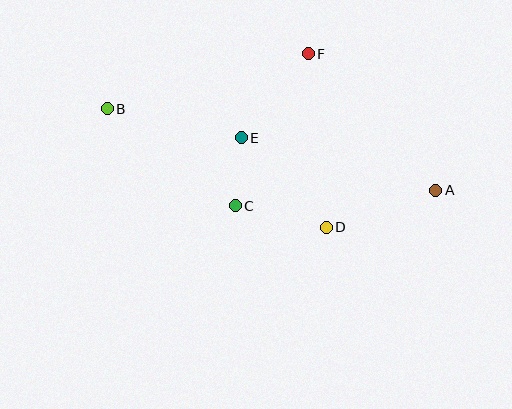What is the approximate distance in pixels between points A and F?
The distance between A and F is approximately 187 pixels.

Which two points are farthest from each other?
Points A and B are farthest from each other.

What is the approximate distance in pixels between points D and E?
The distance between D and E is approximately 123 pixels.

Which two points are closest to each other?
Points C and E are closest to each other.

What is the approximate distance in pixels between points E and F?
The distance between E and F is approximately 107 pixels.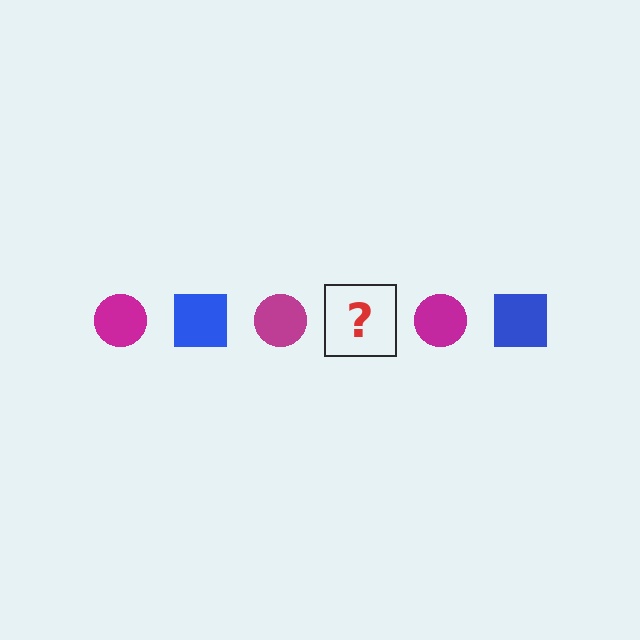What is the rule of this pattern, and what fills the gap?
The rule is that the pattern alternates between magenta circle and blue square. The gap should be filled with a blue square.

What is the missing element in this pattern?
The missing element is a blue square.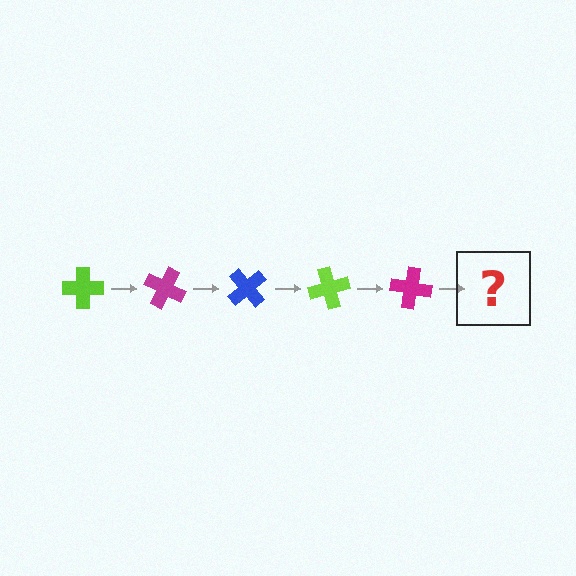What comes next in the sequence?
The next element should be a blue cross, rotated 125 degrees from the start.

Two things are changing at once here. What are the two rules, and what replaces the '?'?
The two rules are that it rotates 25 degrees each step and the color cycles through lime, magenta, and blue. The '?' should be a blue cross, rotated 125 degrees from the start.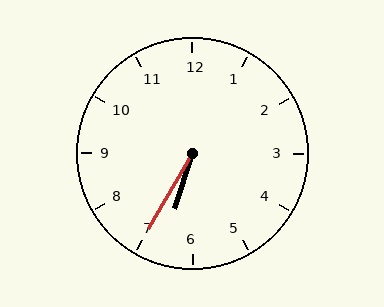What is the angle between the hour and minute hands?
Approximately 12 degrees.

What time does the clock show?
6:35.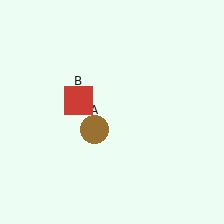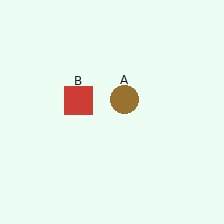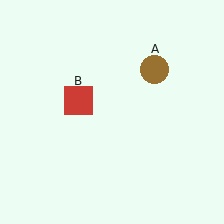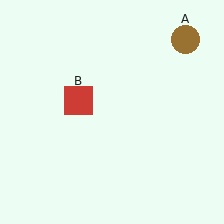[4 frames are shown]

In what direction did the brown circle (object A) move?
The brown circle (object A) moved up and to the right.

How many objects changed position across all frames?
1 object changed position: brown circle (object A).